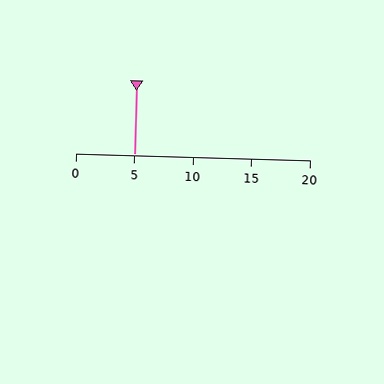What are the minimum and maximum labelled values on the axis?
The axis runs from 0 to 20.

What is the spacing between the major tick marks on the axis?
The major ticks are spaced 5 apart.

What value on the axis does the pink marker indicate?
The marker indicates approximately 5.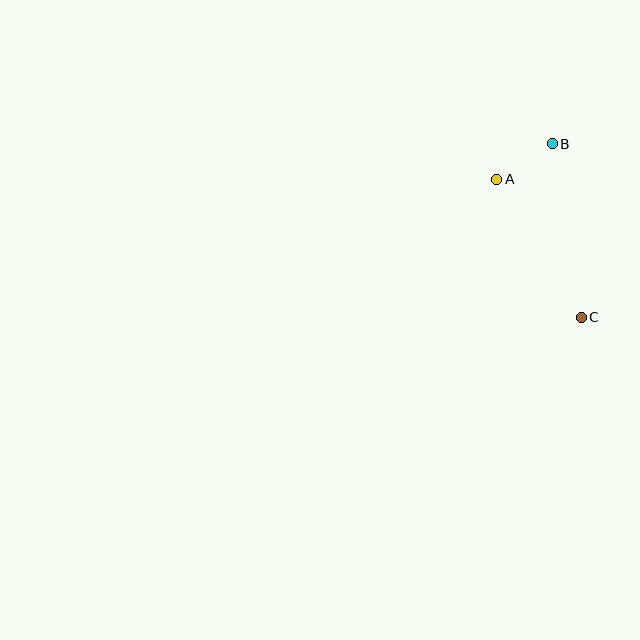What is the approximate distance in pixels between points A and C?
The distance between A and C is approximately 162 pixels.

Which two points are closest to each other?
Points A and B are closest to each other.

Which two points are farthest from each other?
Points B and C are farthest from each other.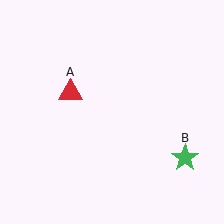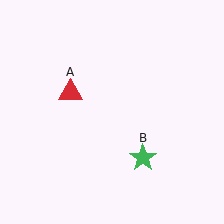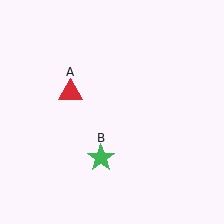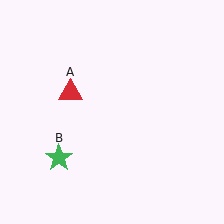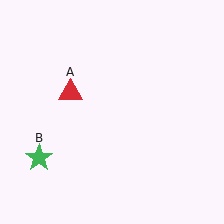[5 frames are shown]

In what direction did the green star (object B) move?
The green star (object B) moved left.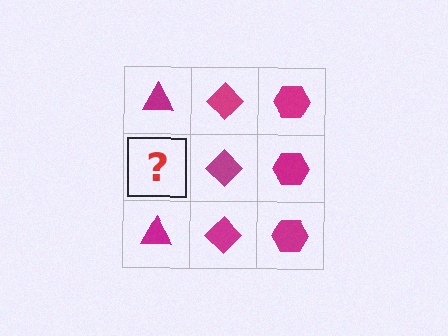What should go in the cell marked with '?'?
The missing cell should contain a magenta triangle.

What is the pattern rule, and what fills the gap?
The rule is that each column has a consistent shape. The gap should be filled with a magenta triangle.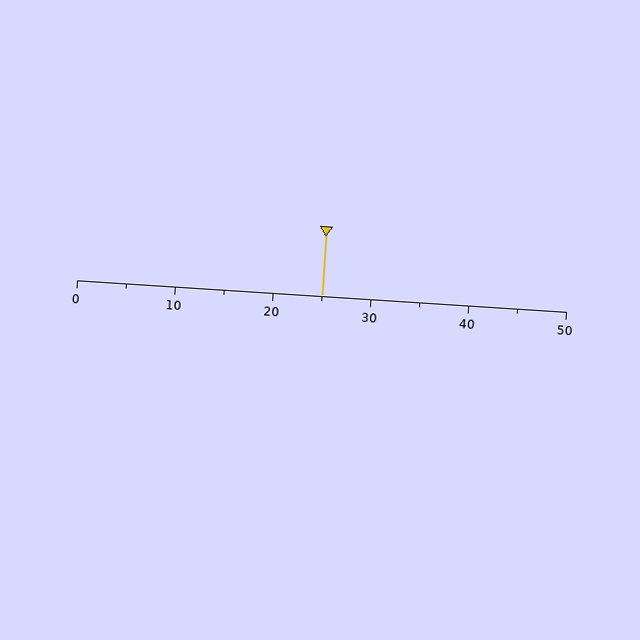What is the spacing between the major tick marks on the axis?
The major ticks are spaced 10 apart.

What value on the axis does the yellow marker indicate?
The marker indicates approximately 25.